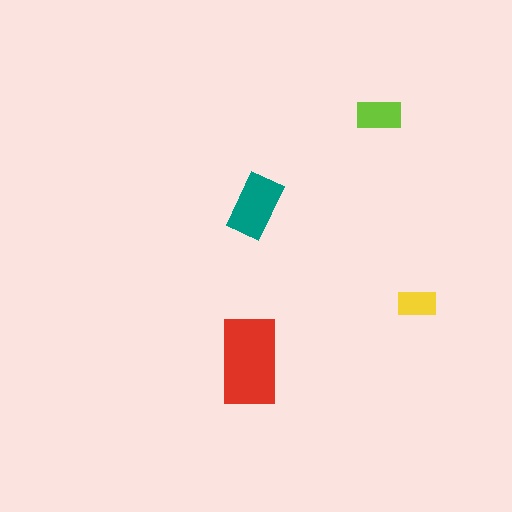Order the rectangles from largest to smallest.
the red one, the teal one, the lime one, the yellow one.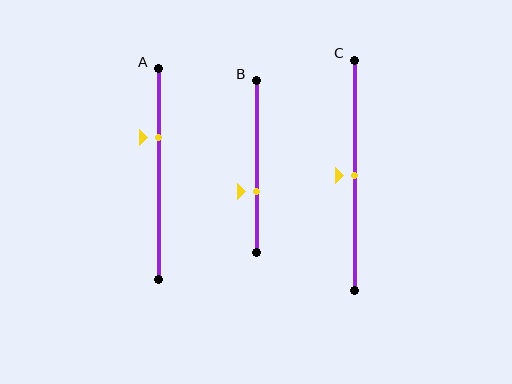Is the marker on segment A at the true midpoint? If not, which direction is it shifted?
No, the marker on segment A is shifted upward by about 18% of the segment length.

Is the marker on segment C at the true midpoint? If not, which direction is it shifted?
Yes, the marker on segment C is at the true midpoint.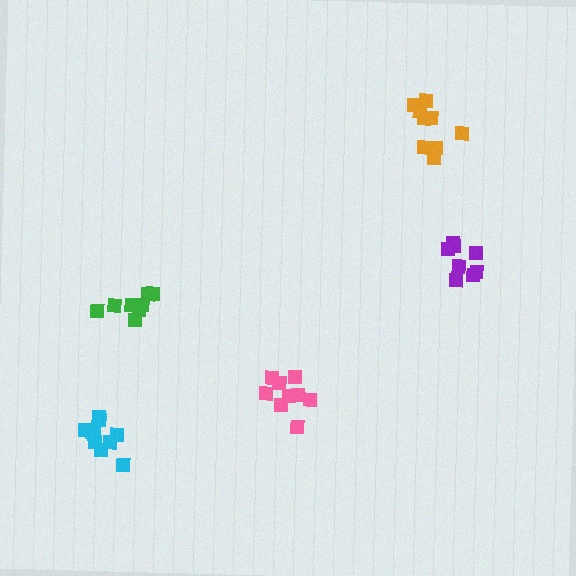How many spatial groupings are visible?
There are 5 spatial groupings.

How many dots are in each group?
Group 1: 8 dots, Group 2: 9 dots, Group 3: 9 dots, Group 4: 9 dots, Group 5: 10 dots (45 total).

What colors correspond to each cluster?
The clusters are colored: green, orange, pink, purple, cyan.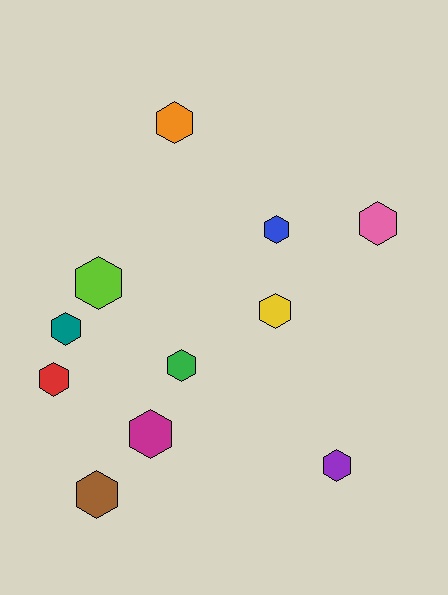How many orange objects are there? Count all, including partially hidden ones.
There is 1 orange object.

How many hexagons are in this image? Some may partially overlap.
There are 11 hexagons.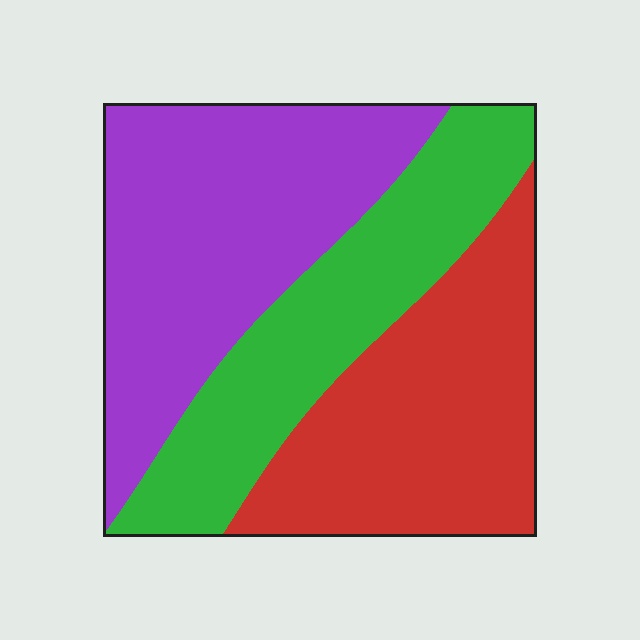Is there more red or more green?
Red.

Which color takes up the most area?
Purple, at roughly 40%.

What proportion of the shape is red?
Red covers around 35% of the shape.